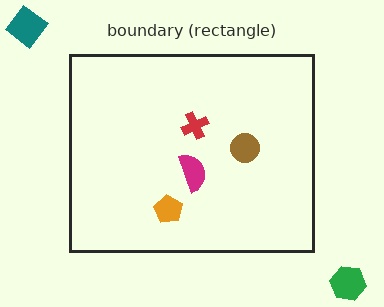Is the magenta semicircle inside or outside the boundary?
Inside.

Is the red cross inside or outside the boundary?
Inside.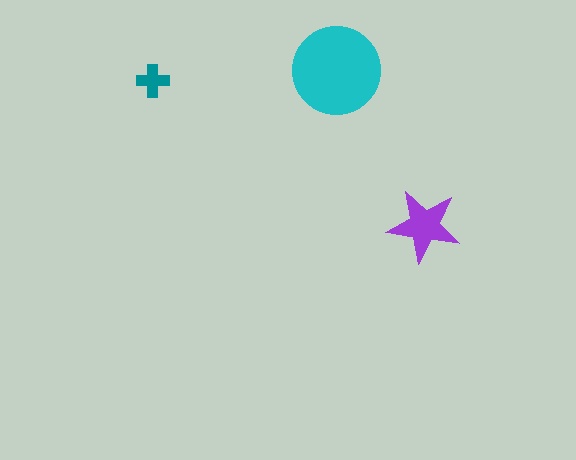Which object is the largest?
The cyan circle.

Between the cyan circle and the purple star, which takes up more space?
The cyan circle.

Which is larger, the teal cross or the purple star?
The purple star.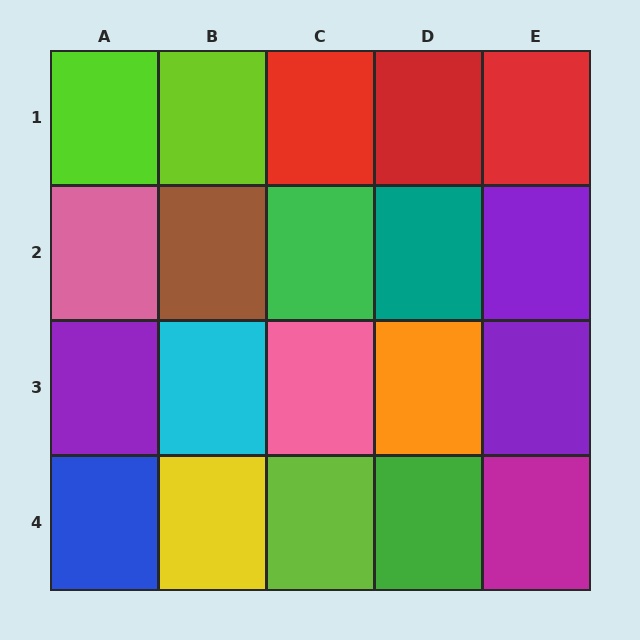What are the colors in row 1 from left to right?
Lime, lime, red, red, red.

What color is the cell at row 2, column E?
Purple.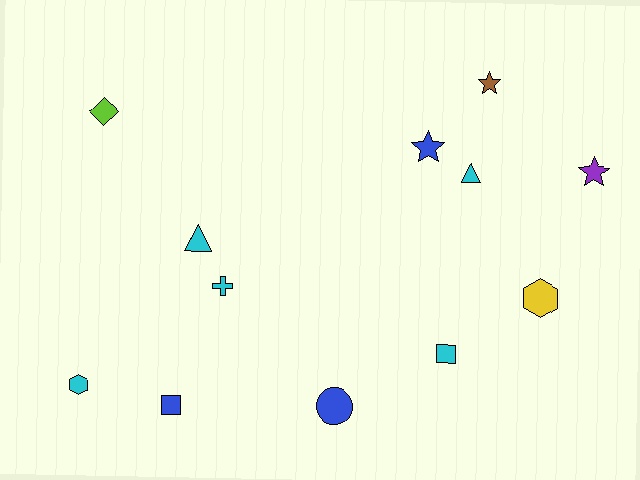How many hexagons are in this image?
There are 2 hexagons.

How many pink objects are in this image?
There are no pink objects.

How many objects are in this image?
There are 12 objects.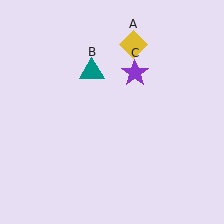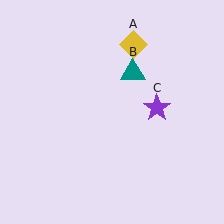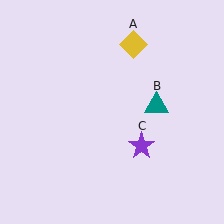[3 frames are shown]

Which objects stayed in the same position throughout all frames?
Yellow diamond (object A) remained stationary.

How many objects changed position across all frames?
2 objects changed position: teal triangle (object B), purple star (object C).